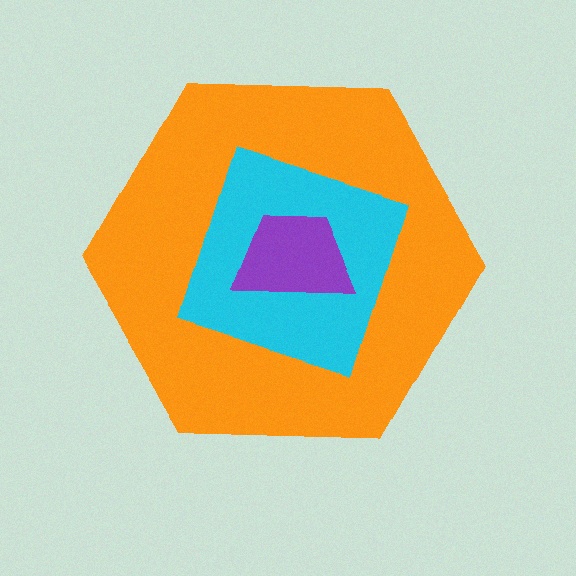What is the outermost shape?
The orange hexagon.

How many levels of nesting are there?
3.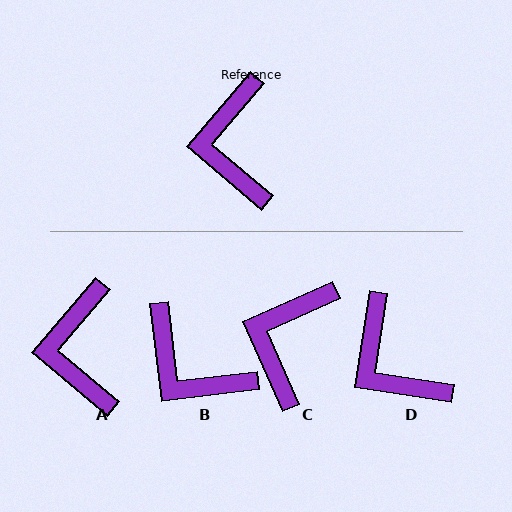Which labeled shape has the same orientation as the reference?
A.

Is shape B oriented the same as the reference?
No, it is off by about 47 degrees.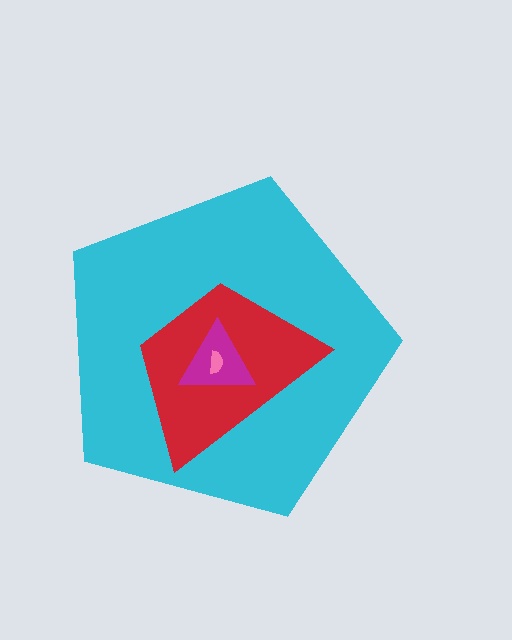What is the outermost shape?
The cyan pentagon.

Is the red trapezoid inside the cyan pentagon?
Yes.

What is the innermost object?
The pink semicircle.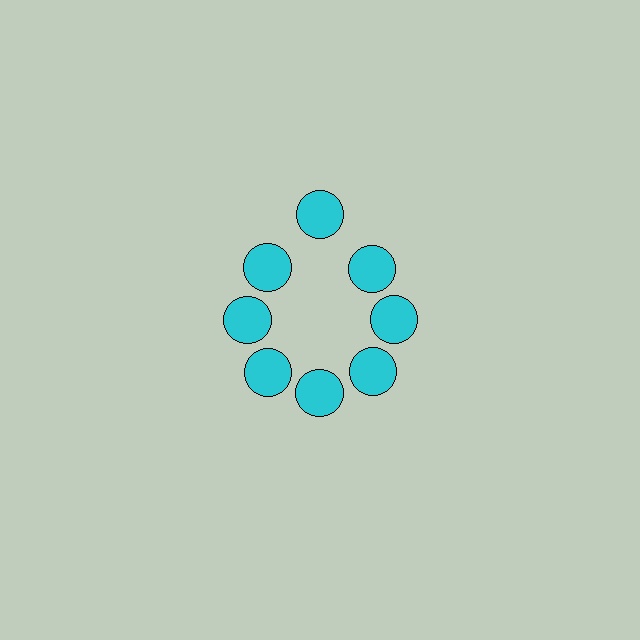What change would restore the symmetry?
The symmetry would be restored by moving it inward, back onto the ring so that all 8 circles sit at equal angles and equal distance from the center.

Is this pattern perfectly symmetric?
No. The 8 cyan circles are arranged in a ring, but one element near the 12 o'clock position is pushed outward from the center, breaking the 8-fold rotational symmetry.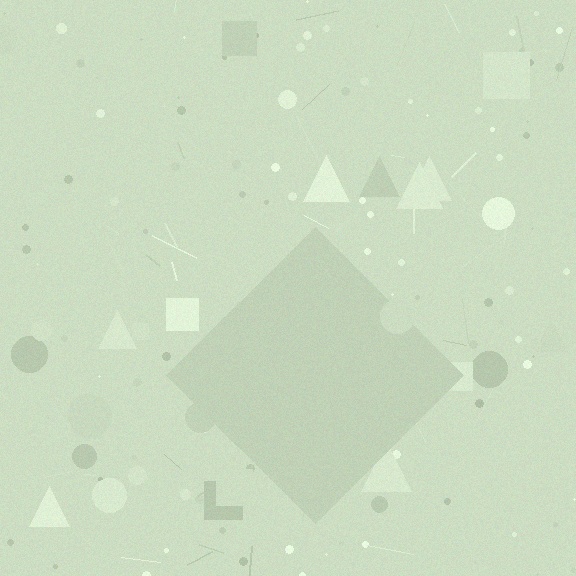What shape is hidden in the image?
A diamond is hidden in the image.